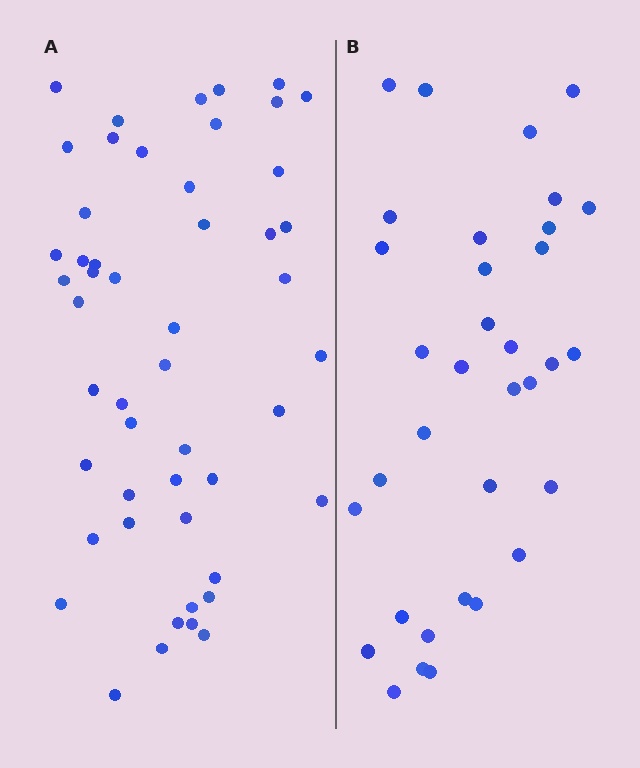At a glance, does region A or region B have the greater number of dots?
Region A (the left region) has more dots.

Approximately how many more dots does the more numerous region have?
Region A has approximately 15 more dots than region B.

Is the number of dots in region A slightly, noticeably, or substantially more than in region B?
Region A has substantially more. The ratio is roughly 1.5 to 1.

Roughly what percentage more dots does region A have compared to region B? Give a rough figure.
About 45% more.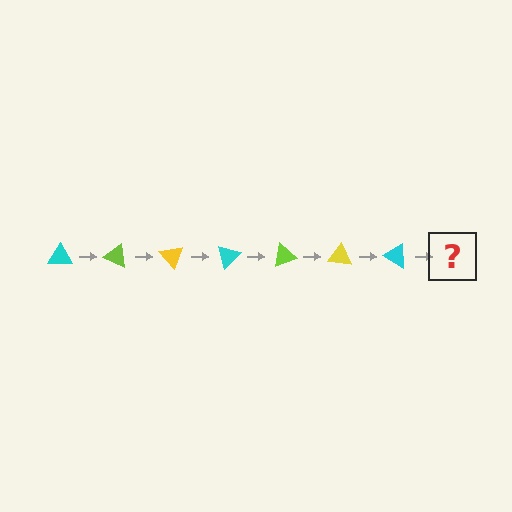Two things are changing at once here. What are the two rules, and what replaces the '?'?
The two rules are that it rotates 25 degrees each step and the color cycles through cyan, lime, and yellow. The '?' should be a lime triangle, rotated 175 degrees from the start.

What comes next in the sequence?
The next element should be a lime triangle, rotated 175 degrees from the start.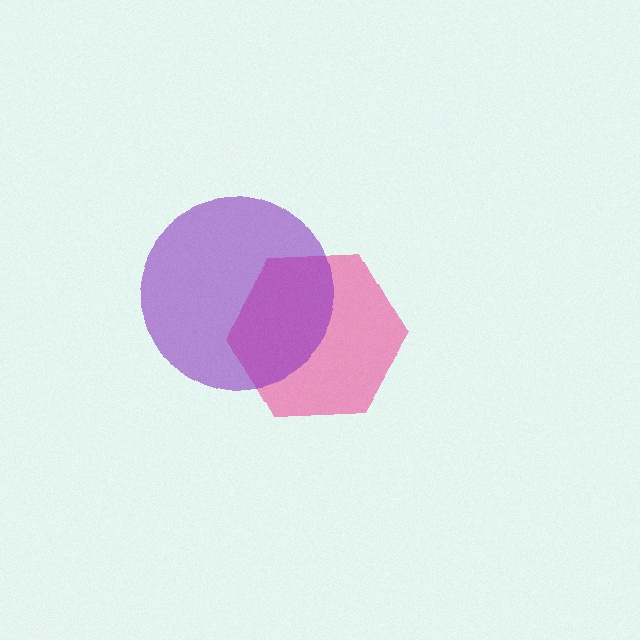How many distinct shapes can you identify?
There are 2 distinct shapes: a pink hexagon, a purple circle.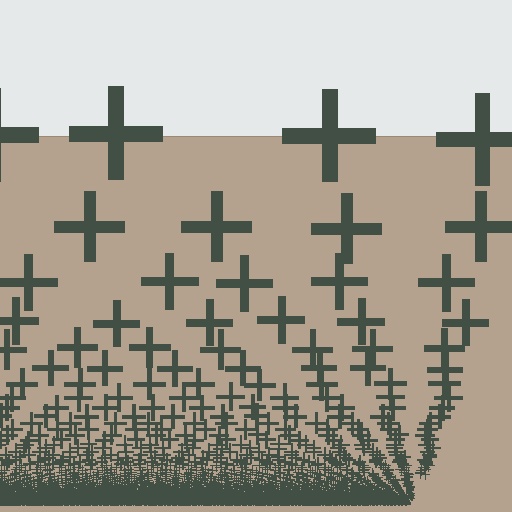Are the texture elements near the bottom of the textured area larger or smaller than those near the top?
Smaller. The gradient is inverted — elements near the bottom are smaller and denser.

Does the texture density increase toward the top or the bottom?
Density increases toward the bottom.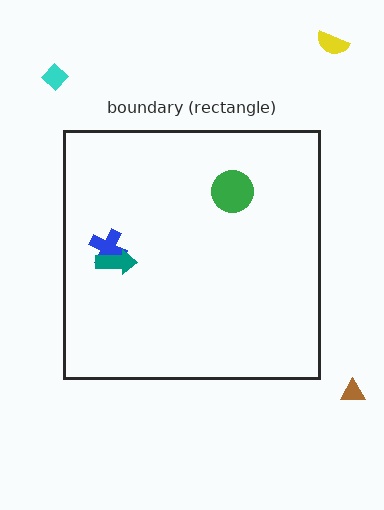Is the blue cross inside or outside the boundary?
Inside.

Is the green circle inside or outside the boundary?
Inside.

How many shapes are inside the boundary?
3 inside, 3 outside.